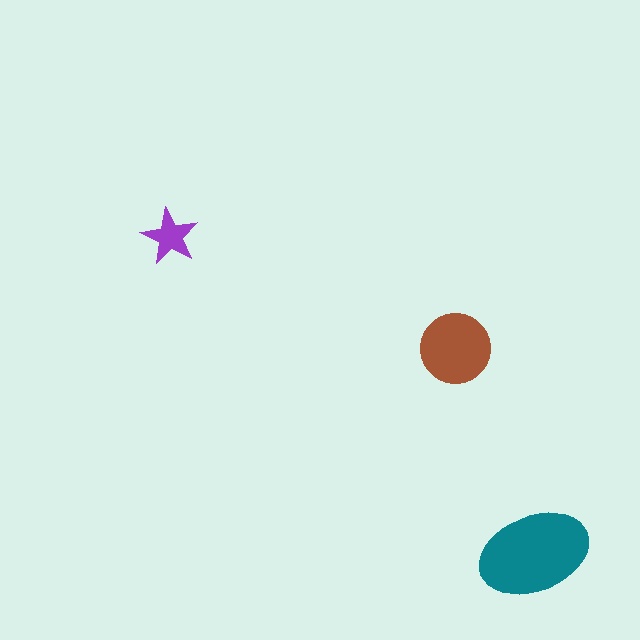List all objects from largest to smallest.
The teal ellipse, the brown circle, the purple star.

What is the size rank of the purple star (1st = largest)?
3rd.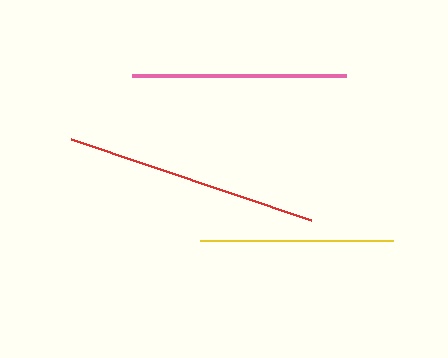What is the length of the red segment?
The red segment is approximately 253 pixels long.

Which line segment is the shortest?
The yellow line is the shortest at approximately 193 pixels.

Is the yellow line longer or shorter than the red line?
The red line is longer than the yellow line.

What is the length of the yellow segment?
The yellow segment is approximately 193 pixels long.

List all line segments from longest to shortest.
From longest to shortest: red, pink, yellow.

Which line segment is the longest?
The red line is the longest at approximately 253 pixels.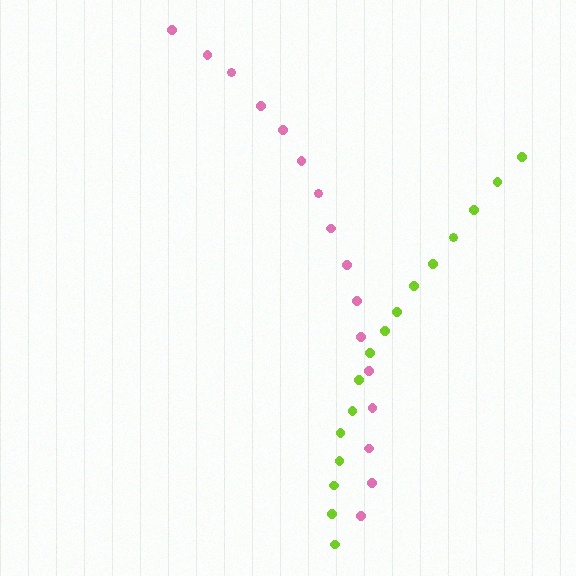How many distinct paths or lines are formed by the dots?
There are 2 distinct paths.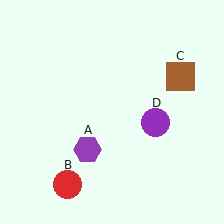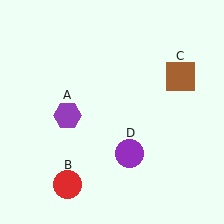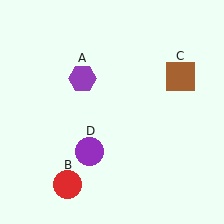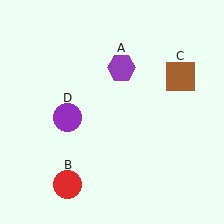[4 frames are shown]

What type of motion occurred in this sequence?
The purple hexagon (object A), purple circle (object D) rotated clockwise around the center of the scene.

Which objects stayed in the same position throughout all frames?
Red circle (object B) and brown square (object C) remained stationary.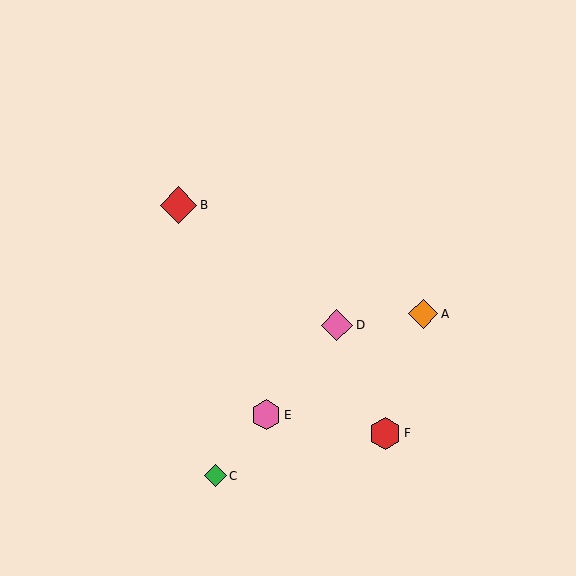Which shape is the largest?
The red diamond (labeled B) is the largest.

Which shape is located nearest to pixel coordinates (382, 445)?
The red hexagon (labeled F) at (385, 433) is nearest to that location.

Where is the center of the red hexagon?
The center of the red hexagon is at (385, 433).